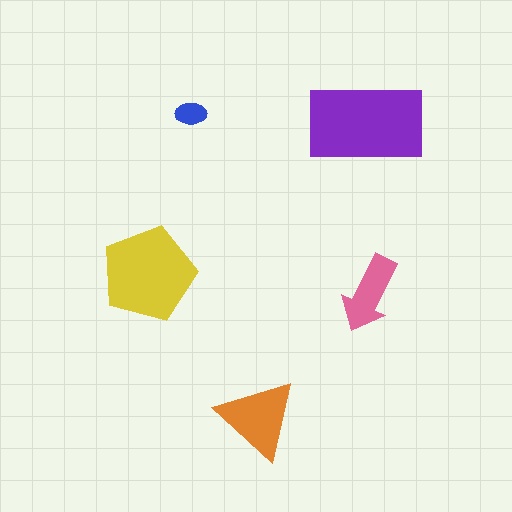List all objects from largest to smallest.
The purple rectangle, the yellow pentagon, the orange triangle, the pink arrow, the blue ellipse.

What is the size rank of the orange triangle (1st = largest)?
3rd.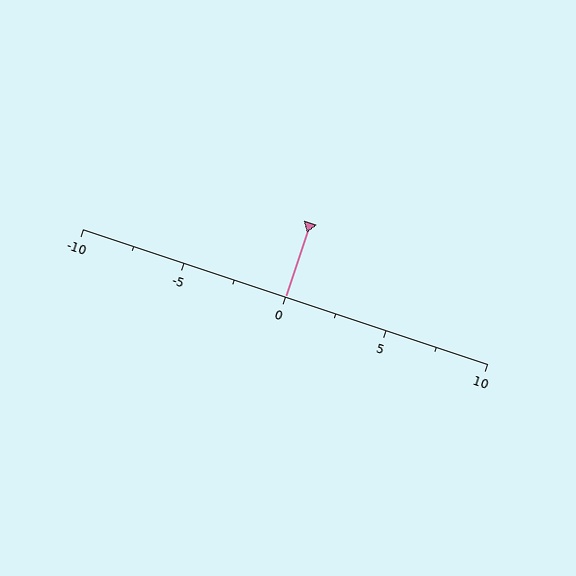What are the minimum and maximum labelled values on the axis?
The axis runs from -10 to 10.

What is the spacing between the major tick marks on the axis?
The major ticks are spaced 5 apart.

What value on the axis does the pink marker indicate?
The marker indicates approximately 0.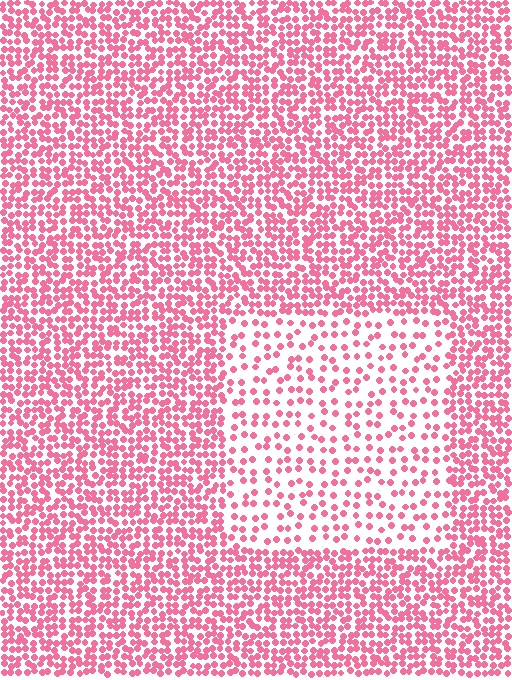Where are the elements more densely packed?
The elements are more densely packed outside the rectangle boundary.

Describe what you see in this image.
The image contains small pink elements arranged at two different densities. A rectangle-shaped region is visible where the elements are less densely packed than the surrounding area.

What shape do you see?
I see a rectangle.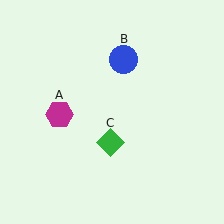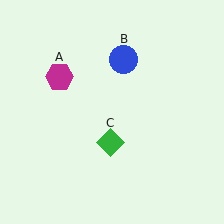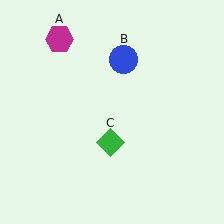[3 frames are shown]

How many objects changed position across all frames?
1 object changed position: magenta hexagon (object A).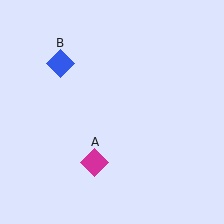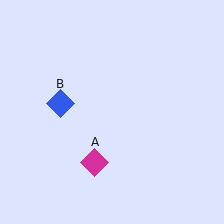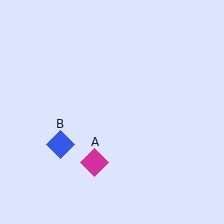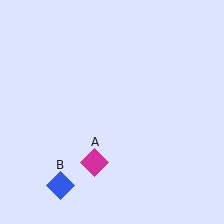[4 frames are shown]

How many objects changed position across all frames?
1 object changed position: blue diamond (object B).